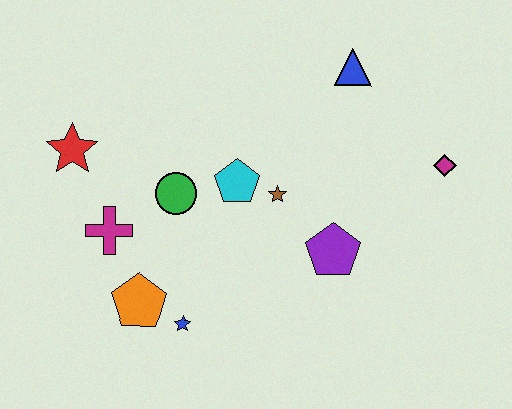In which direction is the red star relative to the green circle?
The red star is to the left of the green circle.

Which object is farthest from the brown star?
The red star is farthest from the brown star.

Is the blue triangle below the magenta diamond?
No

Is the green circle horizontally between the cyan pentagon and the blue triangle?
No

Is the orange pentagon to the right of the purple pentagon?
No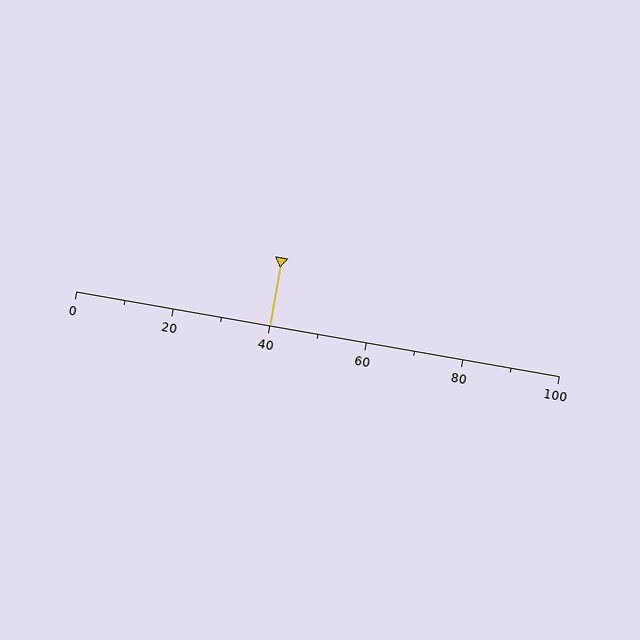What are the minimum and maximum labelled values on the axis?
The axis runs from 0 to 100.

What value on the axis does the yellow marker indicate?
The marker indicates approximately 40.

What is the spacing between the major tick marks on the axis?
The major ticks are spaced 20 apart.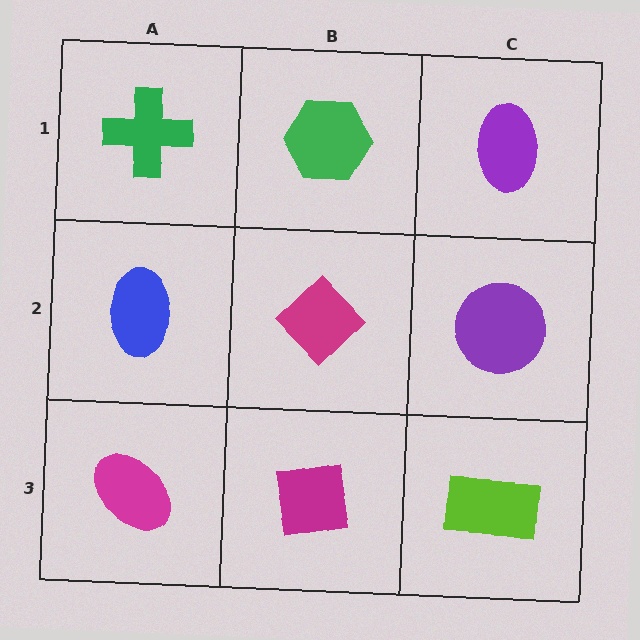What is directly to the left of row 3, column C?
A magenta square.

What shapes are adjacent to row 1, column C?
A purple circle (row 2, column C), a green hexagon (row 1, column B).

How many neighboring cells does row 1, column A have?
2.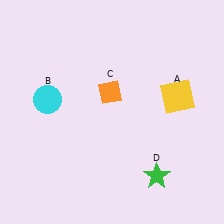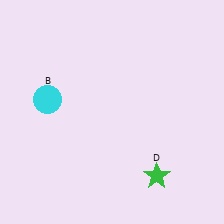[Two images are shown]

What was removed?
The orange diamond (C), the yellow square (A) were removed in Image 2.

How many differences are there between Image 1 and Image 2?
There are 2 differences between the two images.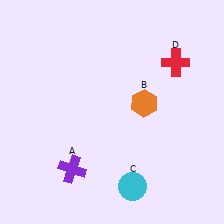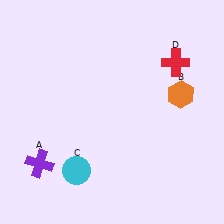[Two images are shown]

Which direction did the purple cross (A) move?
The purple cross (A) moved left.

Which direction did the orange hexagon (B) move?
The orange hexagon (B) moved right.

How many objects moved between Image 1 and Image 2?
3 objects moved between the two images.